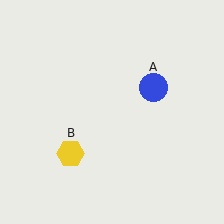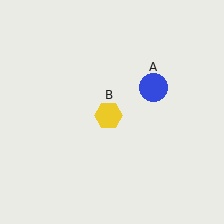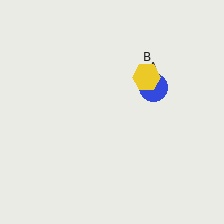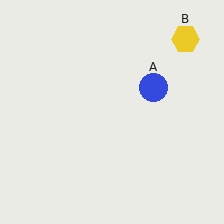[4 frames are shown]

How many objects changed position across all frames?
1 object changed position: yellow hexagon (object B).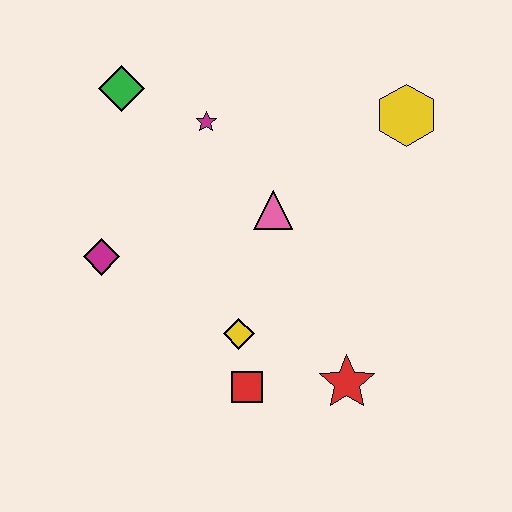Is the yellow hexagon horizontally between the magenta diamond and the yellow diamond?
No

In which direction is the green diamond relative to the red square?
The green diamond is above the red square.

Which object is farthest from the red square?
The green diamond is farthest from the red square.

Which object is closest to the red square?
The yellow diamond is closest to the red square.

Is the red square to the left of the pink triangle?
Yes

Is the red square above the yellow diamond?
No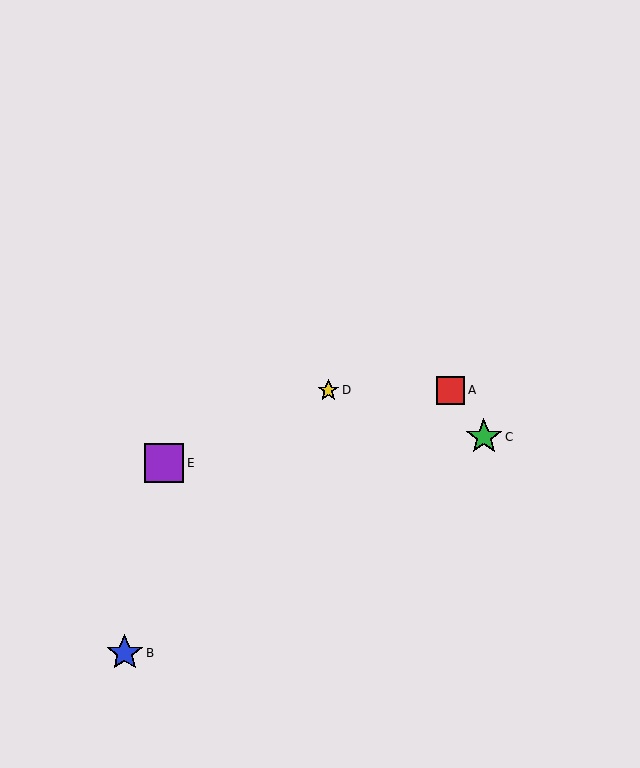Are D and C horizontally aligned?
No, D is at y≈390 and C is at y≈437.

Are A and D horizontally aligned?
Yes, both are at y≈390.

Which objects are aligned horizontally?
Objects A, D are aligned horizontally.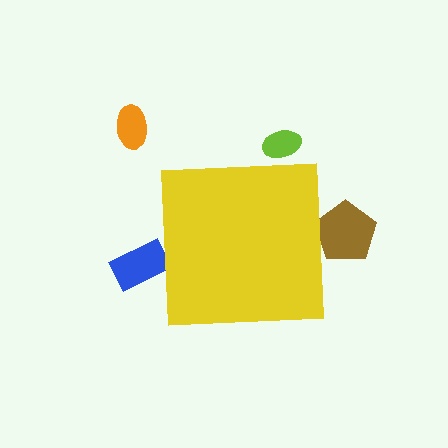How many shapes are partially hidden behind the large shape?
3 shapes are partially hidden.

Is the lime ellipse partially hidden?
Yes, the lime ellipse is partially hidden behind the yellow square.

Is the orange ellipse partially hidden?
No, the orange ellipse is fully visible.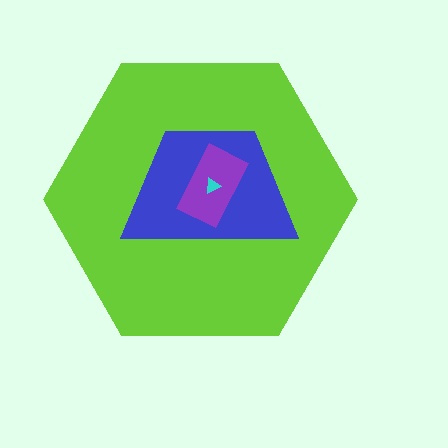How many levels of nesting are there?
4.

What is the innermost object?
The cyan triangle.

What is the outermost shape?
The lime hexagon.